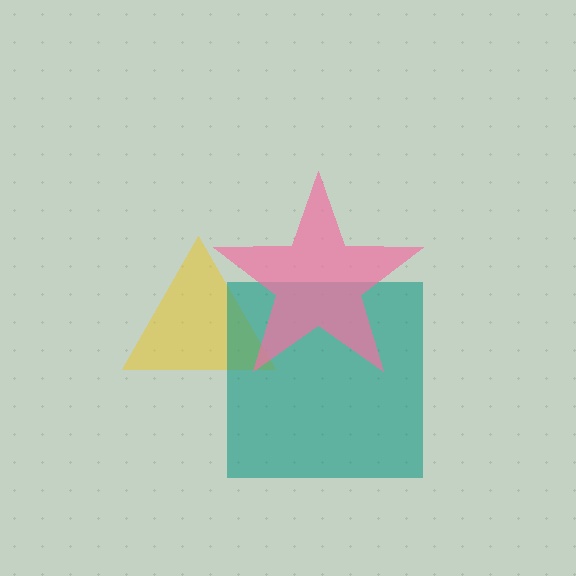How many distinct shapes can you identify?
There are 3 distinct shapes: a yellow triangle, a teal square, a pink star.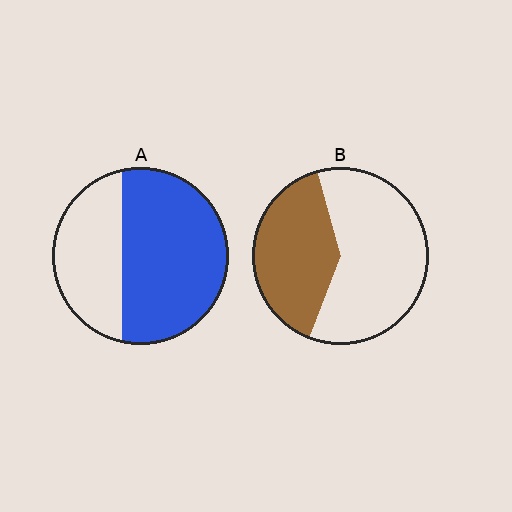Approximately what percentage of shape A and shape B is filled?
A is approximately 65% and B is approximately 40%.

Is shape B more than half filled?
No.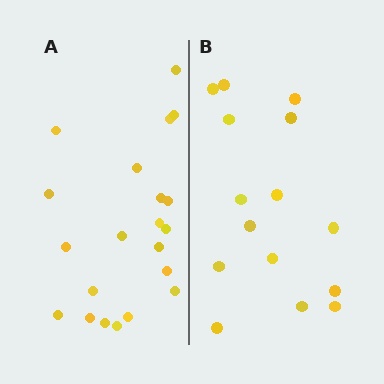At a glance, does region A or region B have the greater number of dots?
Region A (the left region) has more dots.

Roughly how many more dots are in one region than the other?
Region A has about 6 more dots than region B.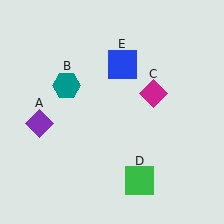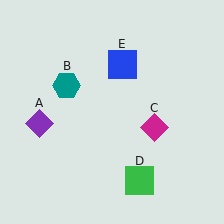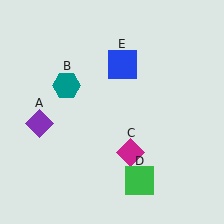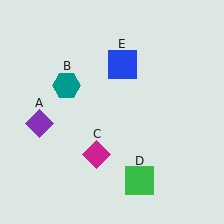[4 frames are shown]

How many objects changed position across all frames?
1 object changed position: magenta diamond (object C).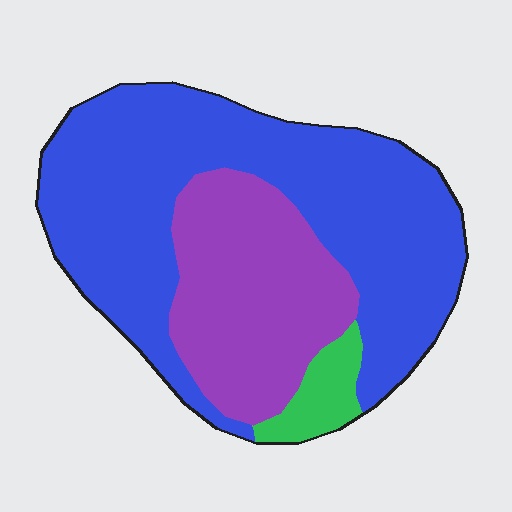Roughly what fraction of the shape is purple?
Purple covers about 30% of the shape.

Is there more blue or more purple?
Blue.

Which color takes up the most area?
Blue, at roughly 65%.